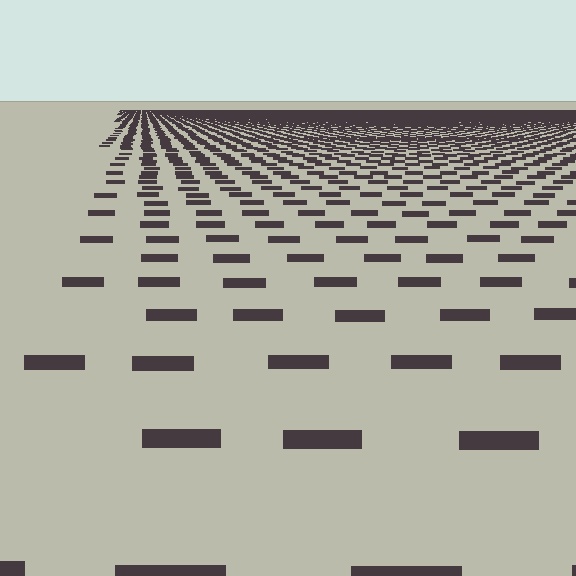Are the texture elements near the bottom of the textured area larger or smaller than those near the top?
Larger. Near the bottom, elements are closer to the viewer and appear at a bigger on-screen size.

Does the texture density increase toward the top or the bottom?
Density increases toward the top.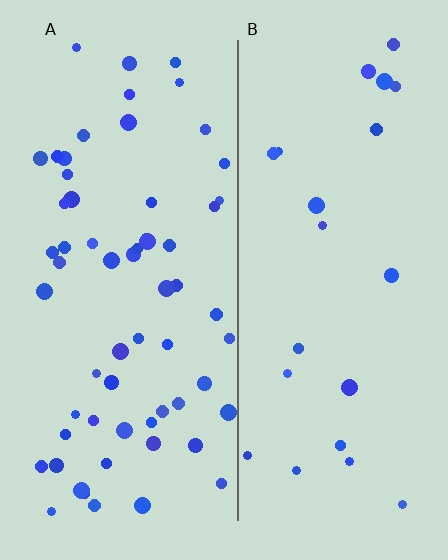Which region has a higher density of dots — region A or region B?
A (the left).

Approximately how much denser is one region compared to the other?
Approximately 2.8× — region A over region B.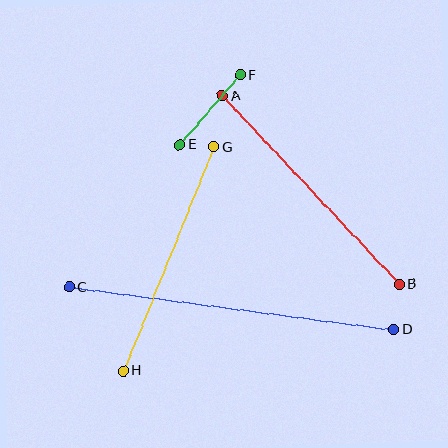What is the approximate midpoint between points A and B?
The midpoint is at approximately (311, 190) pixels.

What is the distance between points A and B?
The distance is approximately 259 pixels.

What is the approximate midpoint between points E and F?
The midpoint is at approximately (210, 110) pixels.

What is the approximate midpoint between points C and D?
The midpoint is at approximately (231, 308) pixels.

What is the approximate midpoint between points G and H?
The midpoint is at approximately (169, 259) pixels.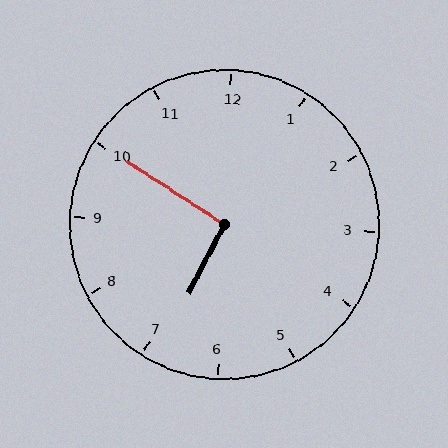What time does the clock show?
6:50.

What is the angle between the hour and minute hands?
Approximately 95 degrees.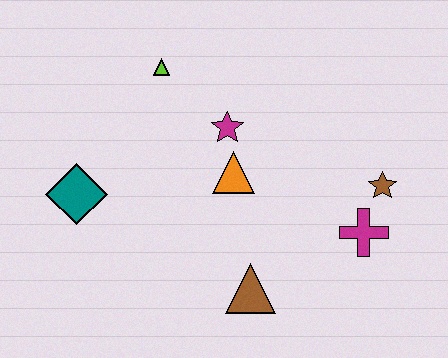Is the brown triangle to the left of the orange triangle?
No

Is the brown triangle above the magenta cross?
No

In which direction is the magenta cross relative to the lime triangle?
The magenta cross is to the right of the lime triangle.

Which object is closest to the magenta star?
The orange triangle is closest to the magenta star.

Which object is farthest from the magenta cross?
The teal diamond is farthest from the magenta cross.